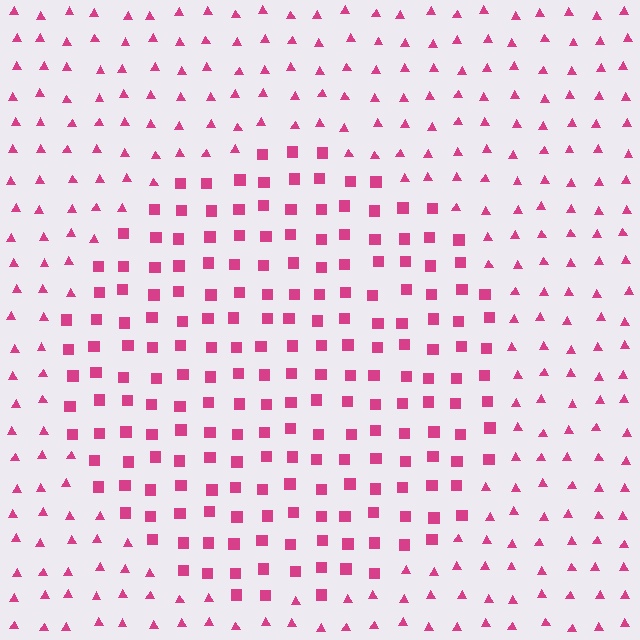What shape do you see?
I see a circle.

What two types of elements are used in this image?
The image uses squares inside the circle region and triangles outside it.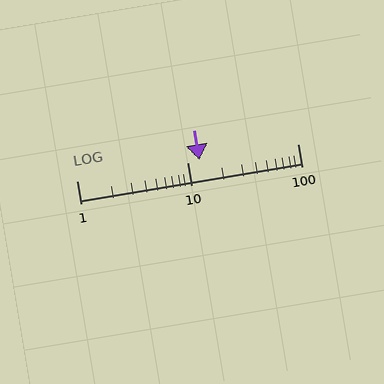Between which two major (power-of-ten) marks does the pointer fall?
The pointer is between 10 and 100.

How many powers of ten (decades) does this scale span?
The scale spans 2 decades, from 1 to 100.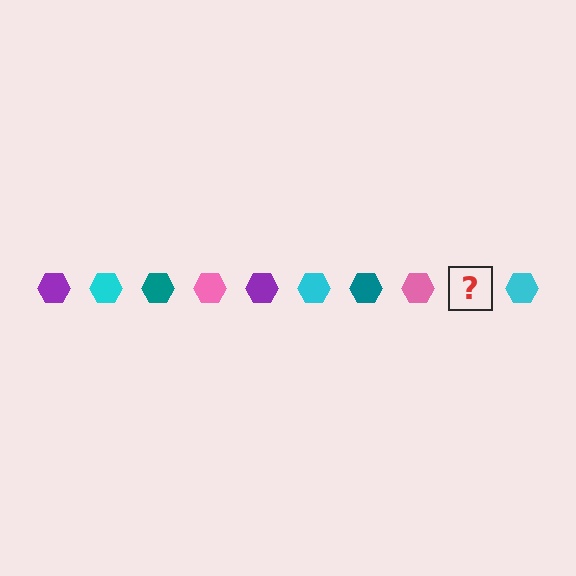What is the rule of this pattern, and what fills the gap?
The rule is that the pattern cycles through purple, cyan, teal, pink hexagons. The gap should be filled with a purple hexagon.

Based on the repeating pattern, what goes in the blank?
The blank should be a purple hexagon.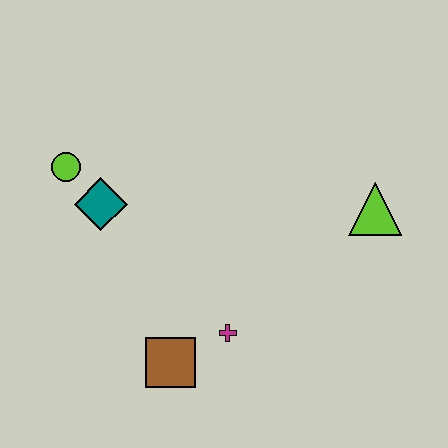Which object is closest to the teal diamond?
The lime circle is closest to the teal diamond.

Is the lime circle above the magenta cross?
Yes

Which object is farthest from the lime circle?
The lime triangle is farthest from the lime circle.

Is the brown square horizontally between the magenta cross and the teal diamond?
Yes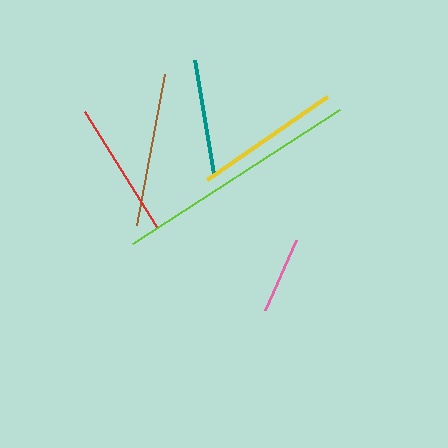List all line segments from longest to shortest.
From longest to shortest: lime, brown, yellow, red, teal, pink.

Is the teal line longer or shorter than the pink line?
The teal line is longer than the pink line.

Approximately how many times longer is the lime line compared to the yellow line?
The lime line is approximately 1.7 times the length of the yellow line.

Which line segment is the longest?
The lime line is the longest at approximately 246 pixels.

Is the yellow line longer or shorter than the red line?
The yellow line is longer than the red line.